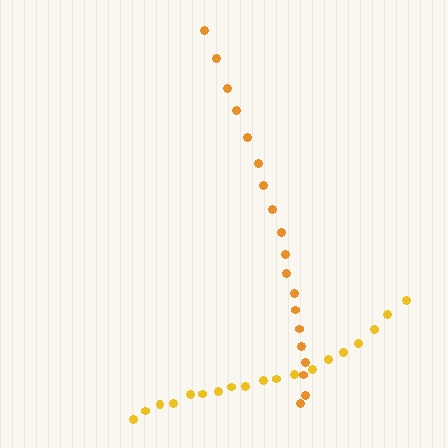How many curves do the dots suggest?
There are 2 distinct paths.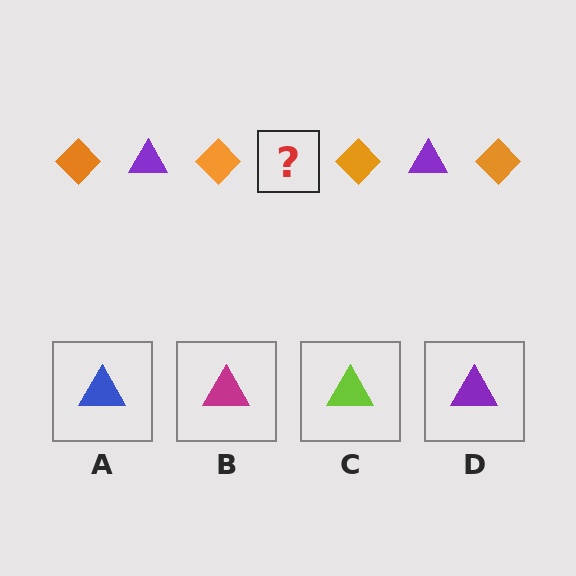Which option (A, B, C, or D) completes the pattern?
D.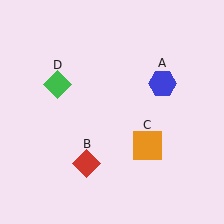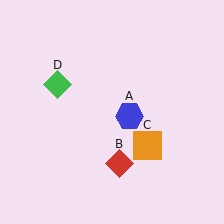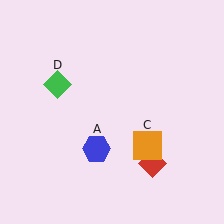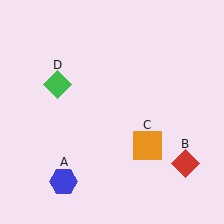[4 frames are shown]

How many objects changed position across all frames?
2 objects changed position: blue hexagon (object A), red diamond (object B).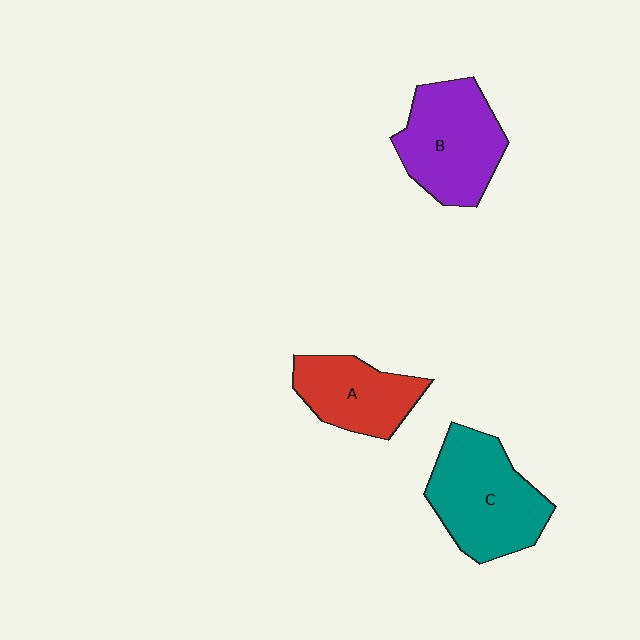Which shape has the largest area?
Shape C (teal).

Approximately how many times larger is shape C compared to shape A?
Approximately 1.5 times.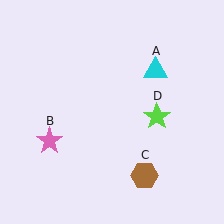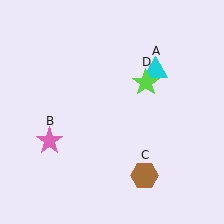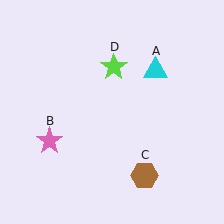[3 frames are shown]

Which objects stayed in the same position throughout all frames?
Cyan triangle (object A) and pink star (object B) and brown hexagon (object C) remained stationary.